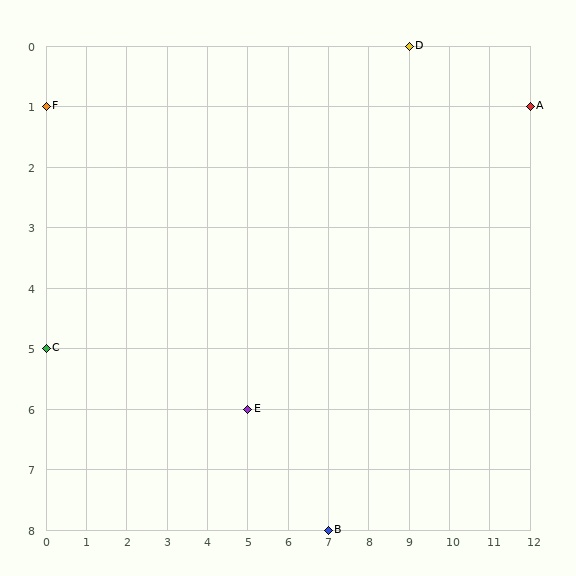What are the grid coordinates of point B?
Point B is at grid coordinates (7, 8).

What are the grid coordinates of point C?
Point C is at grid coordinates (0, 5).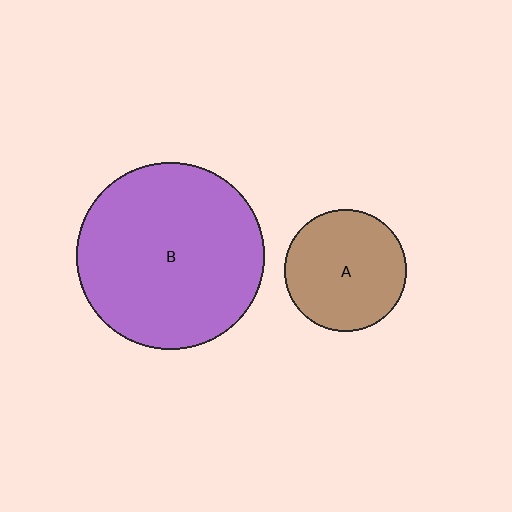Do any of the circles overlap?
No, none of the circles overlap.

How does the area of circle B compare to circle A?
Approximately 2.4 times.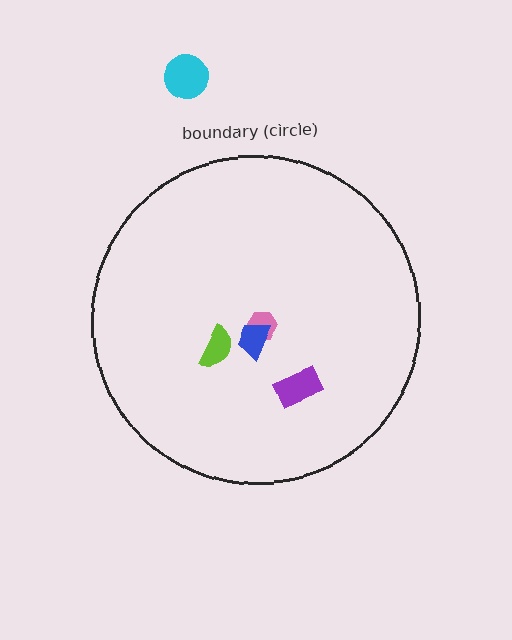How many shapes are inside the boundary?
4 inside, 1 outside.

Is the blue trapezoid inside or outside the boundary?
Inside.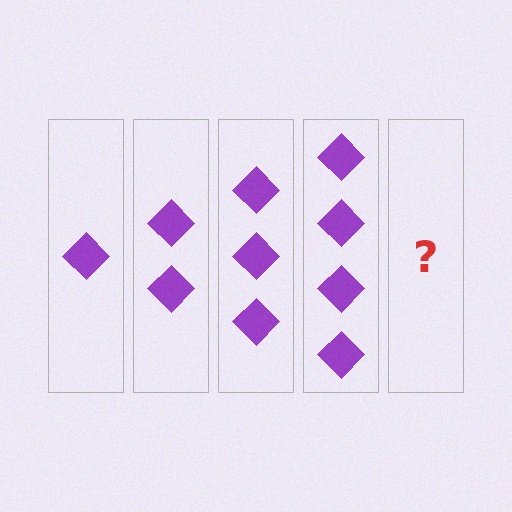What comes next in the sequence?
The next element should be 5 diamonds.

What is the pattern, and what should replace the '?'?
The pattern is that each step adds one more diamond. The '?' should be 5 diamonds.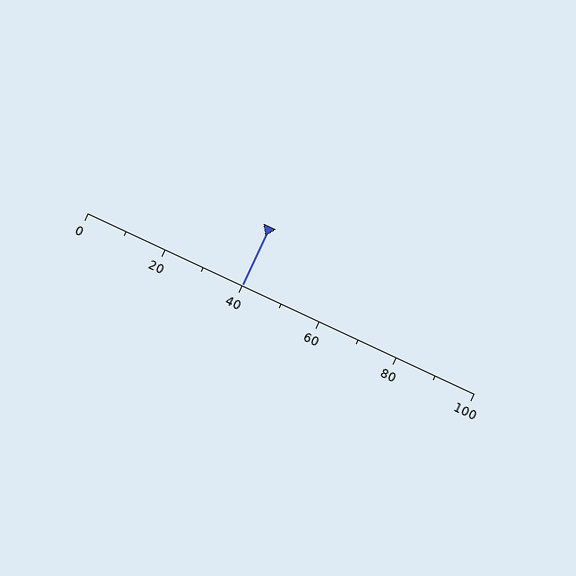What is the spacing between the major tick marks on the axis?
The major ticks are spaced 20 apart.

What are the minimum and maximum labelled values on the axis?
The axis runs from 0 to 100.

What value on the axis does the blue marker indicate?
The marker indicates approximately 40.